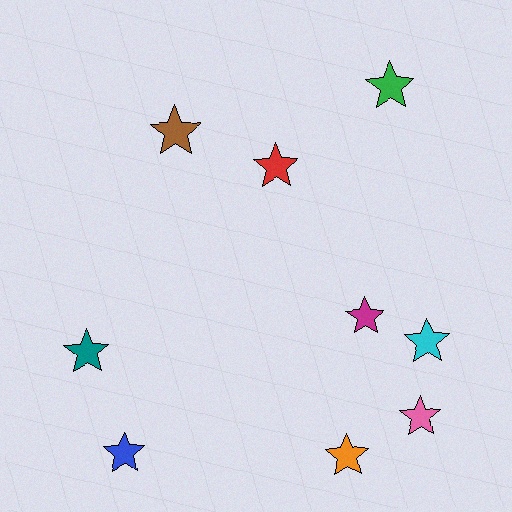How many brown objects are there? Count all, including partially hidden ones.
There is 1 brown object.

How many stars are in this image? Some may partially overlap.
There are 9 stars.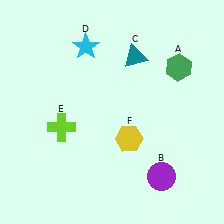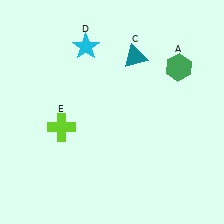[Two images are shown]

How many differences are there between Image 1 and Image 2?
There are 2 differences between the two images.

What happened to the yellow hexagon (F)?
The yellow hexagon (F) was removed in Image 2. It was in the bottom-right area of Image 1.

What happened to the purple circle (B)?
The purple circle (B) was removed in Image 2. It was in the bottom-right area of Image 1.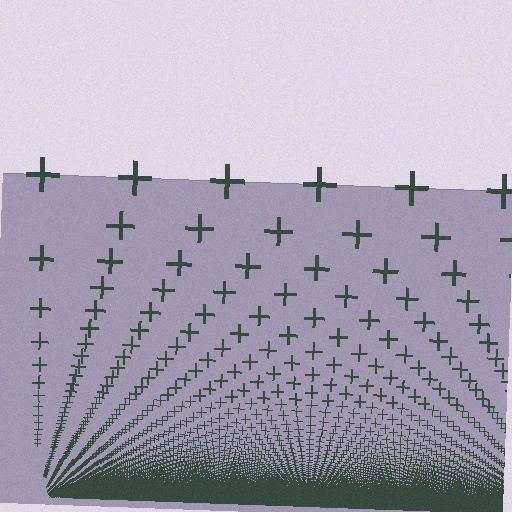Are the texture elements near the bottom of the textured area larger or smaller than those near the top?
Smaller. The gradient is inverted — elements near the bottom are smaller and denser.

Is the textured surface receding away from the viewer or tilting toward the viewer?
The surface appears to tilt toward the viewer. Texture elements get larger and sparser toward the top.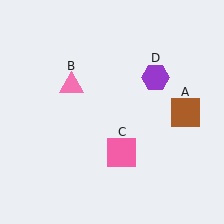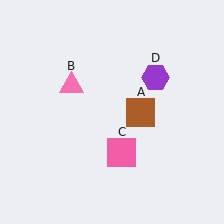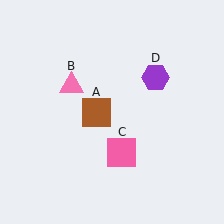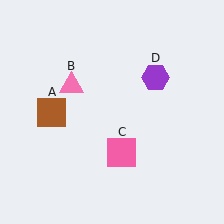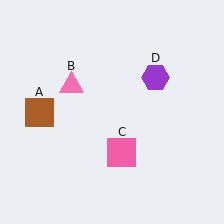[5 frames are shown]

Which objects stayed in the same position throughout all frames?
Pink triangle (object B) and pink square (object C) and purple hexagon (object D) remained stationary.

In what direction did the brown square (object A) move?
The brown square (object A) moved left.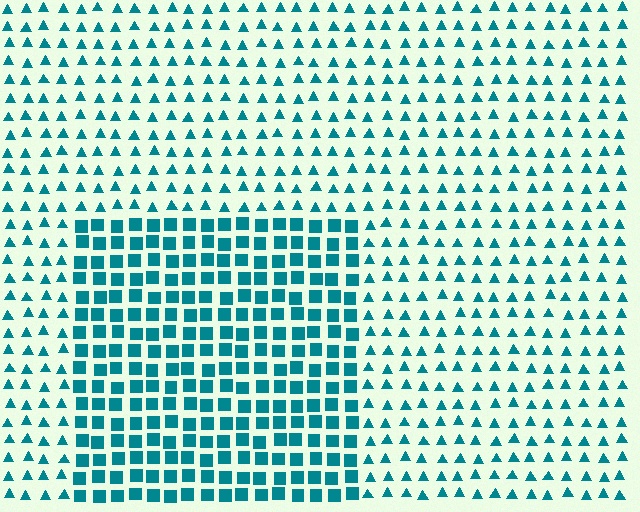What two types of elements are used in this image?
The image uses squares inside the rectangle region and triangles outside it.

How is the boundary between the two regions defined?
The boundary is defined by a change in element shape: squares inside vs. triangles outside. All elements share the same color and spacing.